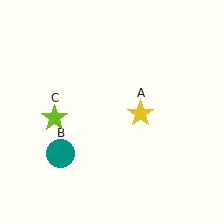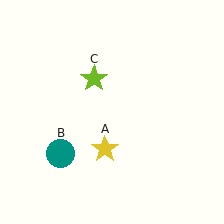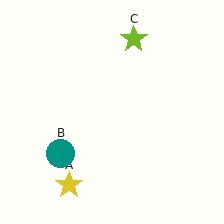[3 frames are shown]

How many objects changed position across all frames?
2 objects changed position: yellow star (object A), lime star (object C).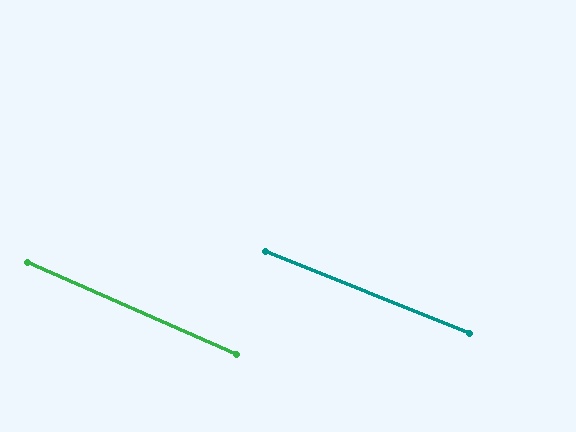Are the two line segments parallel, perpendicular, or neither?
Parallel — their directions differ by only 1.9°.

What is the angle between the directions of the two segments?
Approximately 2 degrees.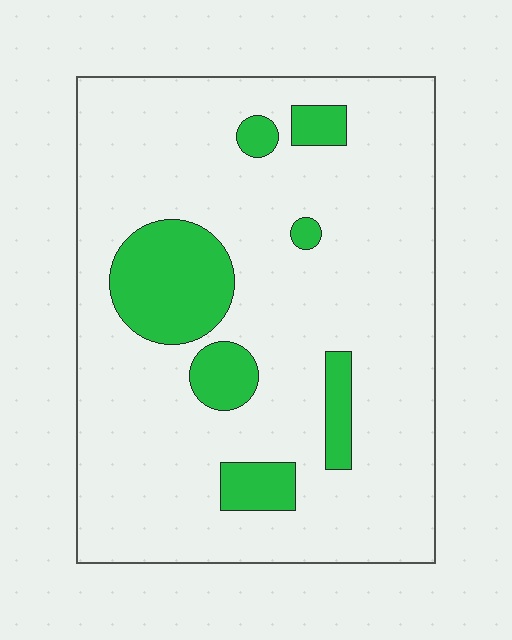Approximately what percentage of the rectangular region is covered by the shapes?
Approximately 15%.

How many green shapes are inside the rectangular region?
7.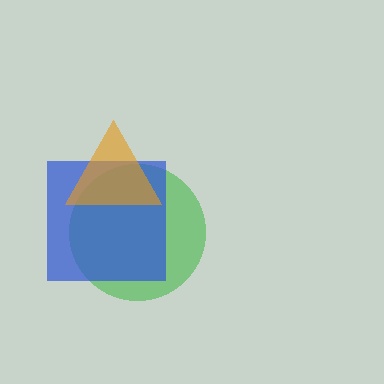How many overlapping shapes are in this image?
There are 3 overlapping shapes in the image.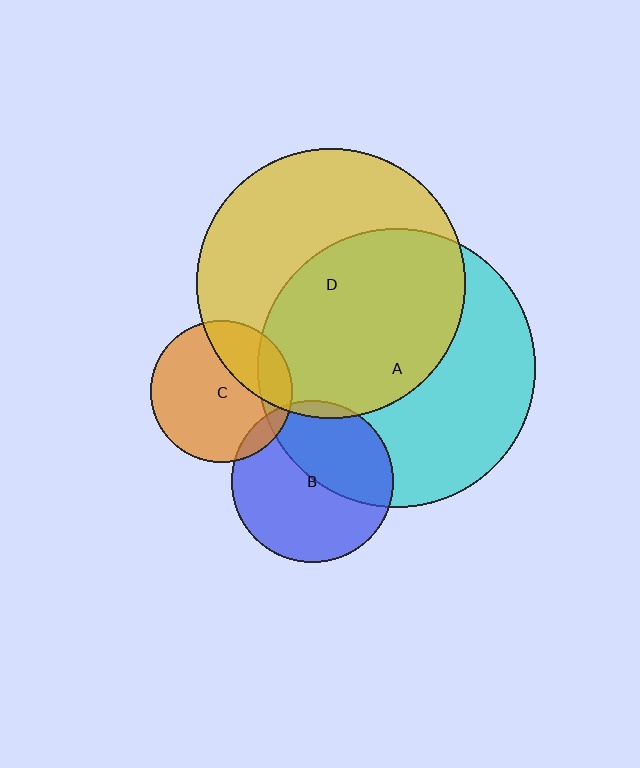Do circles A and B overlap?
Yes.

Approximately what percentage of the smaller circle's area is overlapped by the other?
Approximately 40%.